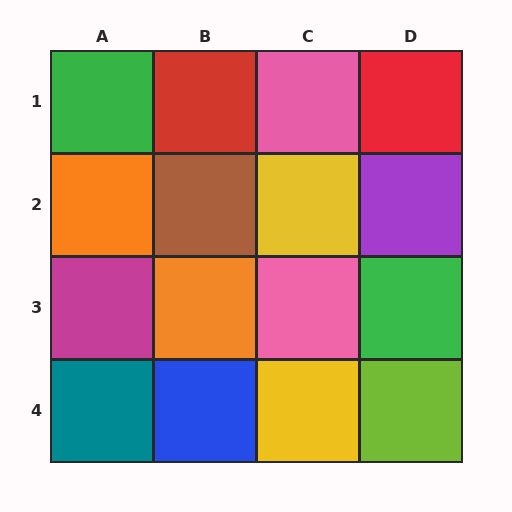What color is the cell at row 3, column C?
Pink.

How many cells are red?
2 cells are red.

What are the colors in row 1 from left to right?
Green, red, pink, red.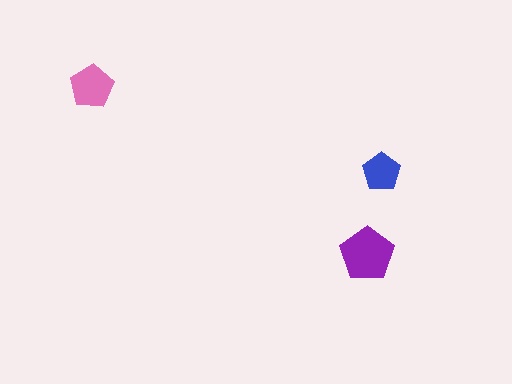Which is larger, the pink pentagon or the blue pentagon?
The pink one.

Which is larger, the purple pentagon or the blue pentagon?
The purple one.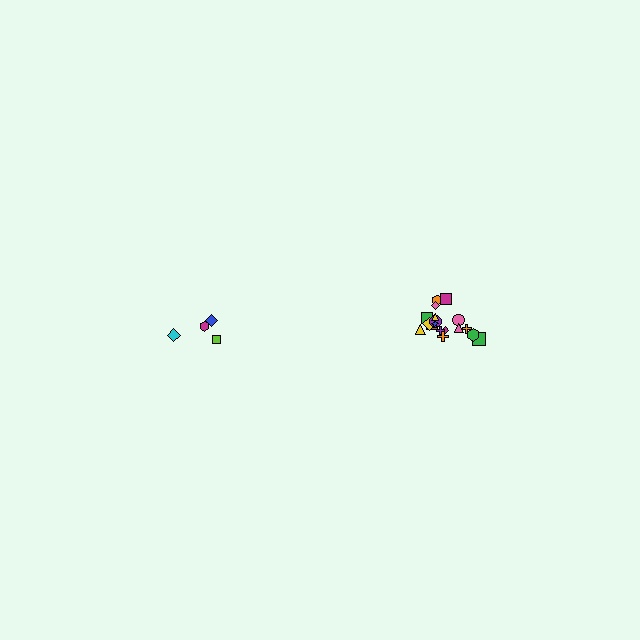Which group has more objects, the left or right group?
The right group.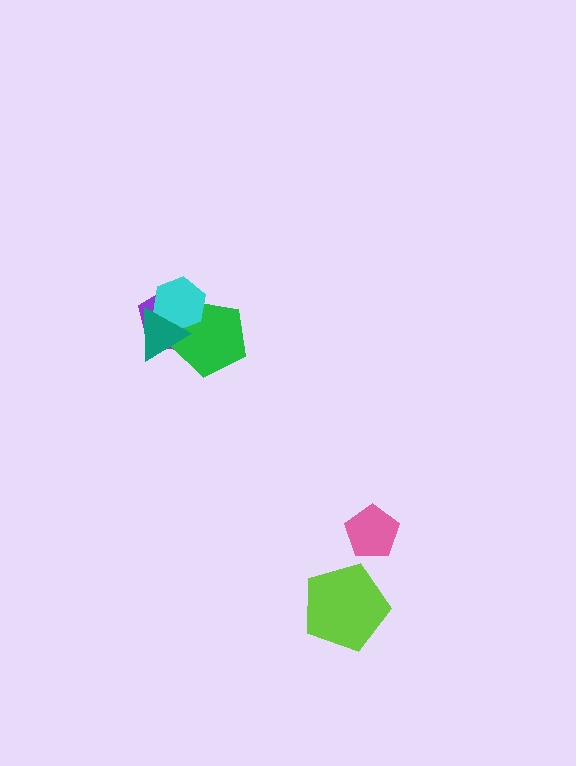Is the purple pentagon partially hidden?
Yes, it is partially covered by another shape.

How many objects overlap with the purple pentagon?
3 objects overlap with the purple pentagon.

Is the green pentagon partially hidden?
Yes, it is partially covered by another shape.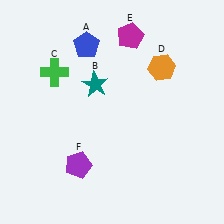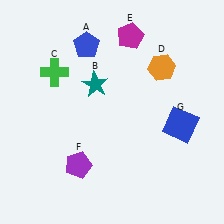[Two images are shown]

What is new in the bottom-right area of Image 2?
A blue square (G) was added in the bottom-right area of Image 2.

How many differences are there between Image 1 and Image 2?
There is 1 difference between the two images.